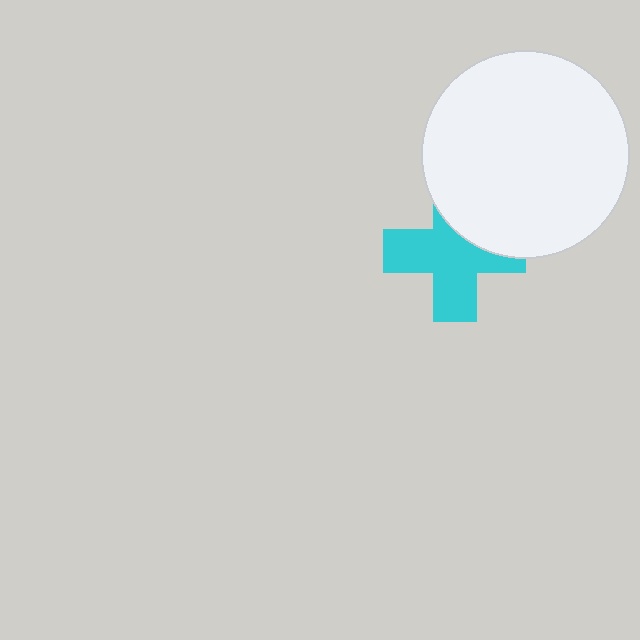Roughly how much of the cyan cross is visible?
Most of it is visible (roughly 67%).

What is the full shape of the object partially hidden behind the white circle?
The partially hidden object is a cyan cross.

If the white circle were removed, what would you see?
You would see the complete cyan cross.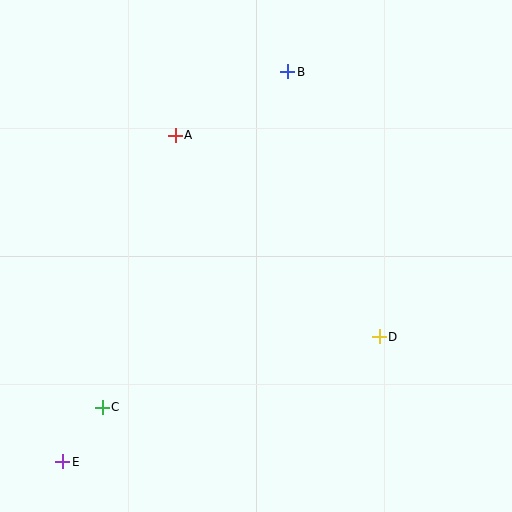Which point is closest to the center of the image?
Point A at (175, 135) is closest to the center.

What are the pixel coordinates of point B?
Point B is at (288, 72).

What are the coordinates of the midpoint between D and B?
The midpoint between D and B is at (334, 204).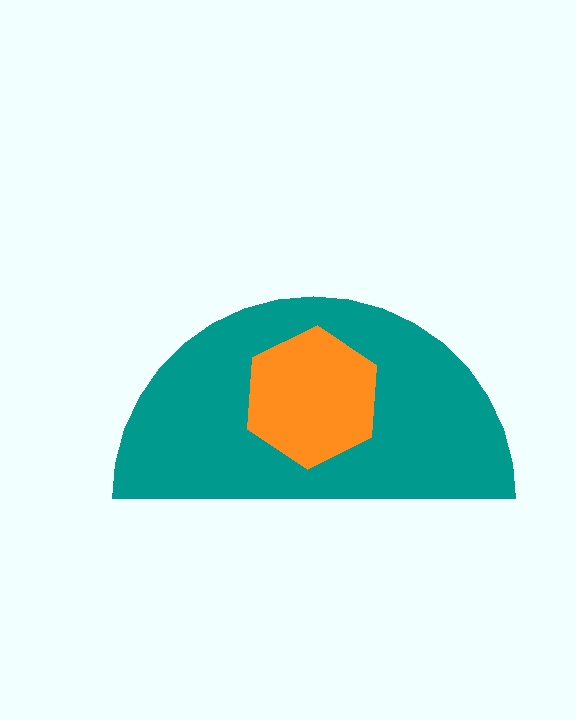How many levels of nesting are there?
2.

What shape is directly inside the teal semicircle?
The orange hexagon.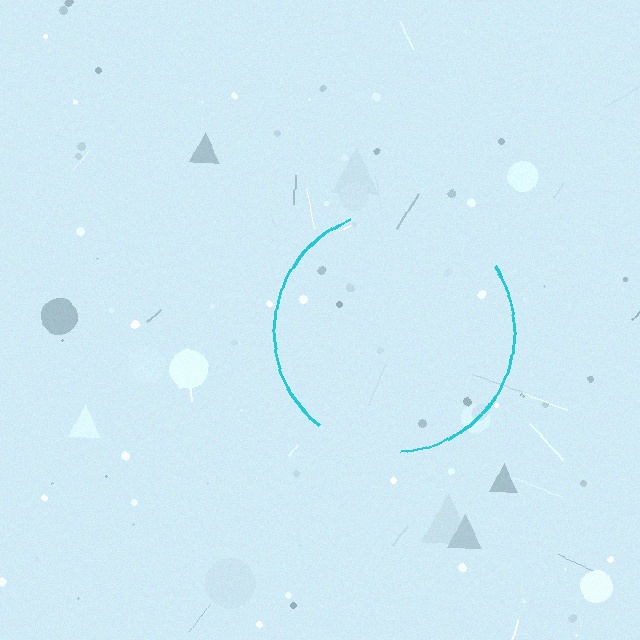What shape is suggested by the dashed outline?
The dashed outline suggests a circle.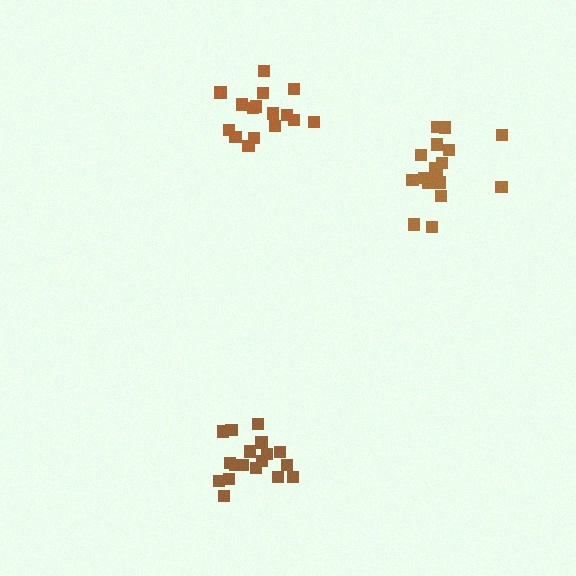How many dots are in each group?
Group 1: 18 dots, Group 2: 16 dots, Group 3: 17 dots (51 total).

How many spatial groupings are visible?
There are 3 spatial groupings.